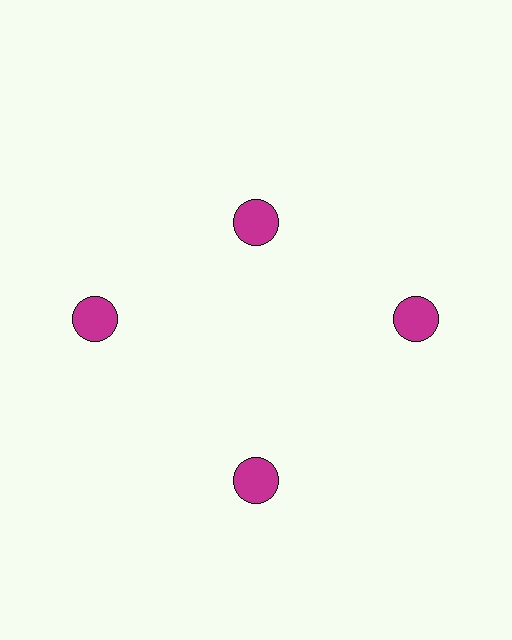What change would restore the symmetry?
The symmetry would be restored by moving it outward, back onto the ring so that all 4 circles sit at equal angles and equal distance from the center.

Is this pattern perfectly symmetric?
No. The 4 magenta circles are arranged in a ring, but one element near the 12 o'clock position is pulled inward toward the center, breaking the 4-fold rotational symmetry.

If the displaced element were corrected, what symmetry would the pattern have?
It would have 4-fold rotational symmetry — the pattern would map onto itself every 90 degrees.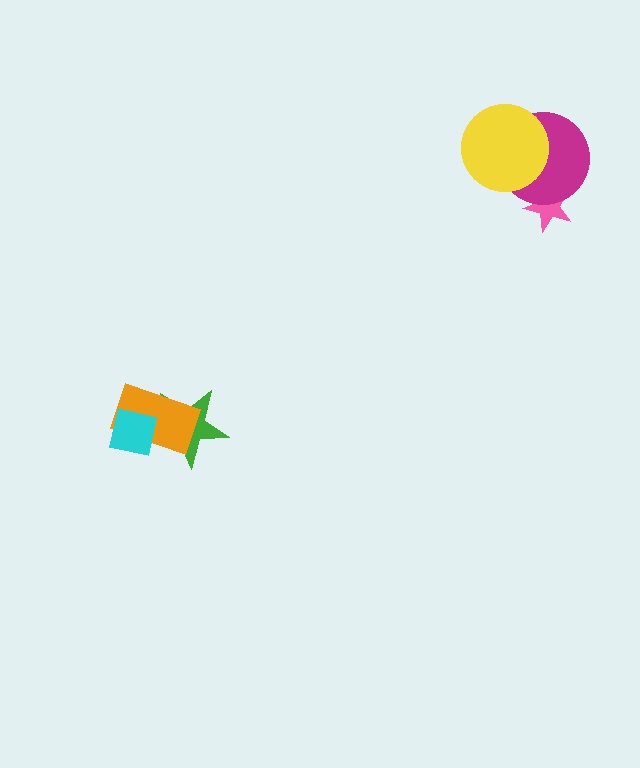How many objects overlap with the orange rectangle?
2 objects overlap with the orange rectangle.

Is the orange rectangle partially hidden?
Yes, it is partially covered by another shape.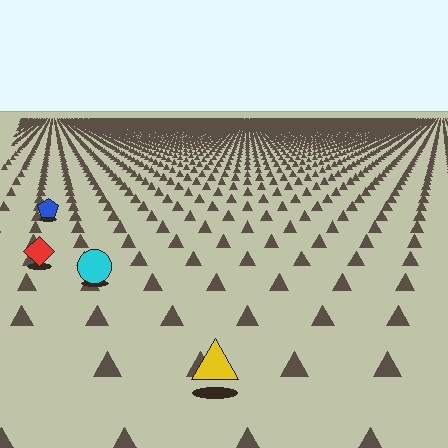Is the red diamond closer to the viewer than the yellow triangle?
No. The yellow triangle is closer — you can tell from the texture gradient: the ground texture is coarser near it.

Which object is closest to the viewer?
The yellow triangle is closest. The texture marks near it are larger and more spread out.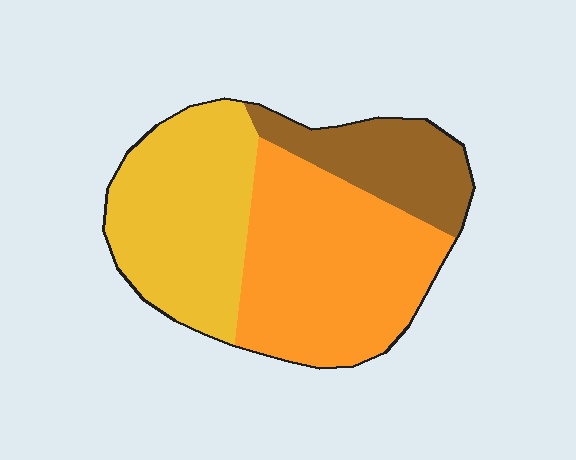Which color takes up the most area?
Orange, at roughly 45%.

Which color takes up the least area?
Brown, at roughly 20%.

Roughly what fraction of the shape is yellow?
Yellow takes up about three eighths (3/8) of the shape.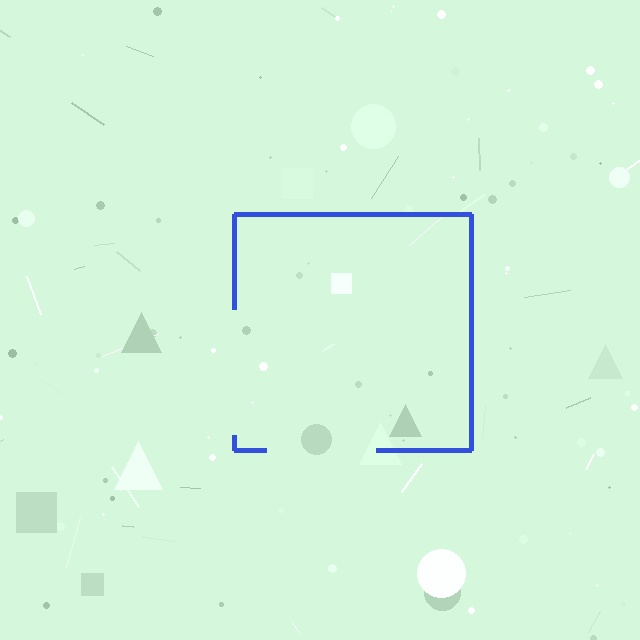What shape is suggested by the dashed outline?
The dashed outline suggests a square.